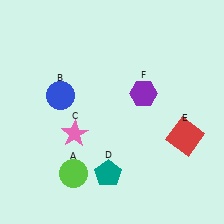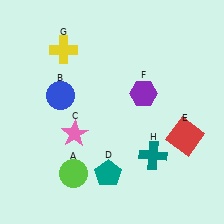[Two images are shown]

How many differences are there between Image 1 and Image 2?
There are 2 differences between the two images.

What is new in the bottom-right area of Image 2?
A teal cross (H) was added in the bottom-right area of Image 2.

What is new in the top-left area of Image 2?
A yellow cross (G) was added in the top-left area of Image 2.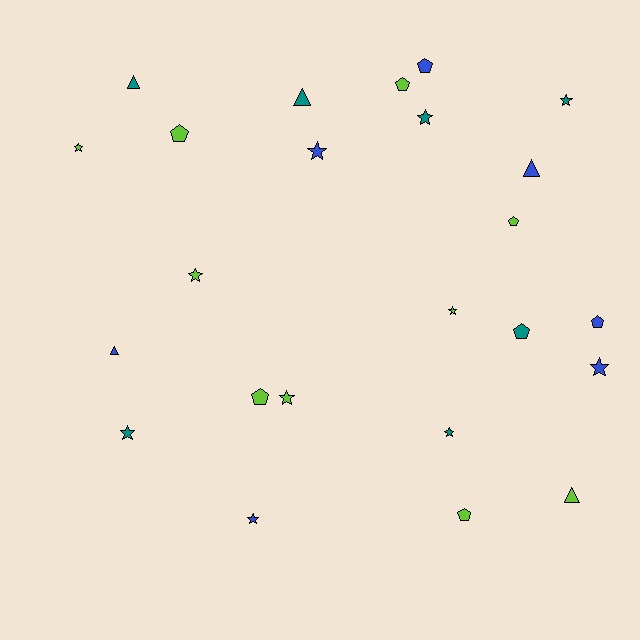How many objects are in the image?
There are 24 objects.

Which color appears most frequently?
Lime, with 10 objects.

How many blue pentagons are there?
There are 2 blue pentagons.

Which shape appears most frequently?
Star, with 11 objects.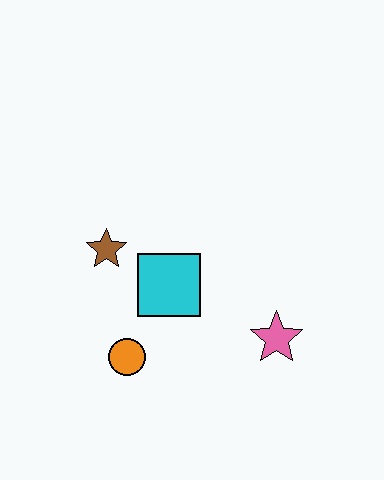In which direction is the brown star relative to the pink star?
The brown star is to the left of the pink star.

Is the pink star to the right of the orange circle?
Yes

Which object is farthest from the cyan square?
The pink star is farthest from the cyan square.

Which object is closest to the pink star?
The cyan square is closest to the pink star.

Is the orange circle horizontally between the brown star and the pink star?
Yes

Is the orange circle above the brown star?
No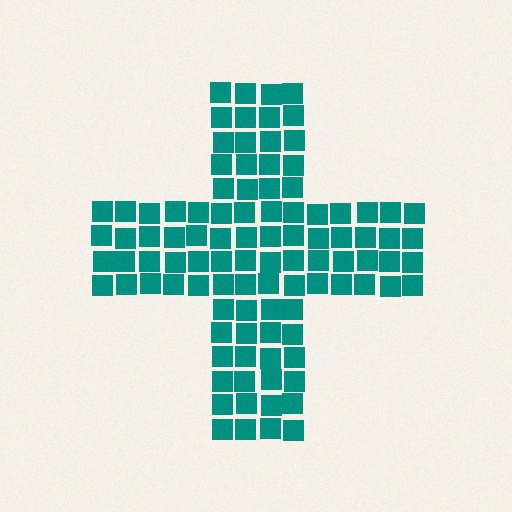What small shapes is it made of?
It is made of small squares.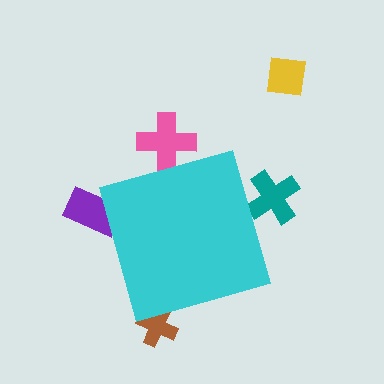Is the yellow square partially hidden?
No, the yellow square is fully visible.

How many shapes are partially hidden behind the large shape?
4 shapes are partially hidden.